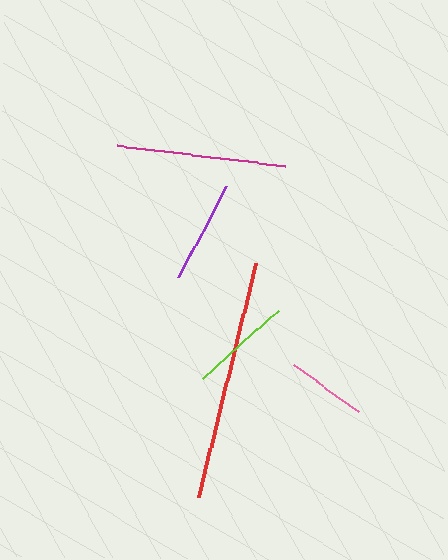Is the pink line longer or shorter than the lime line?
The lime line is longer than the pink line.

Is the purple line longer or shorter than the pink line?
The purple line is longer than the pink line.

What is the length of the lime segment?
The lime segment is approximately 102 pixels long.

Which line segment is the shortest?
The pink line is the shortest at approximately 81 pixels.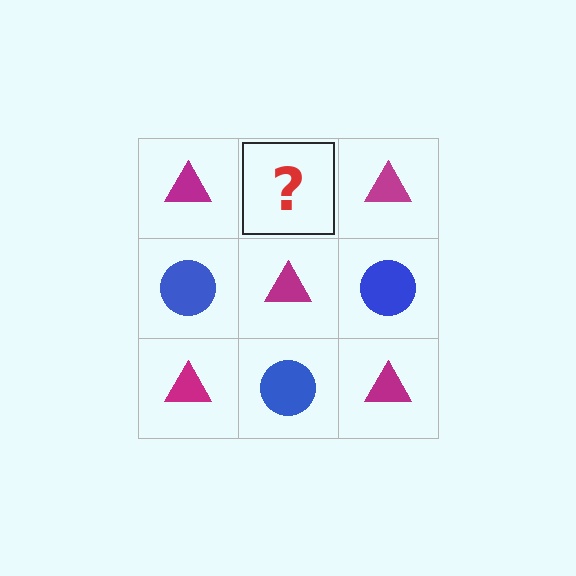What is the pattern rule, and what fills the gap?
The rule is that it alternates magenta triangle and blue circle in a checkerboard pattern. The gap should be filled with a blue circle.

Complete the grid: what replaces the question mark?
The question mark should be replaced with a blue circle.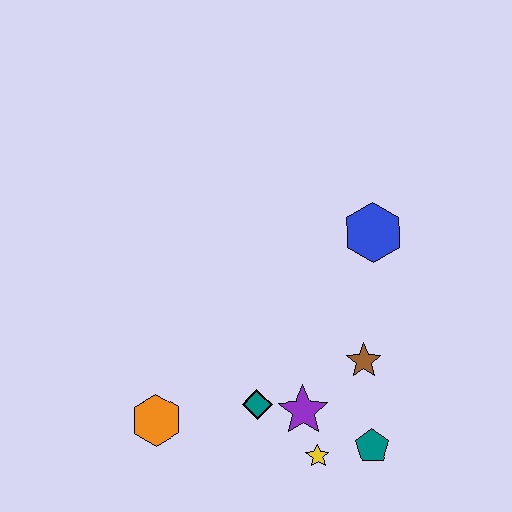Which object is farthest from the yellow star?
The blue hexagon is farthest from the yellow star.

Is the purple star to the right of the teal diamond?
Yes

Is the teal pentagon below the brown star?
Yes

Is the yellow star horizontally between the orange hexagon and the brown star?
Yes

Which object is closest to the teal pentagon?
The yellow star is closest to the teal pentagon.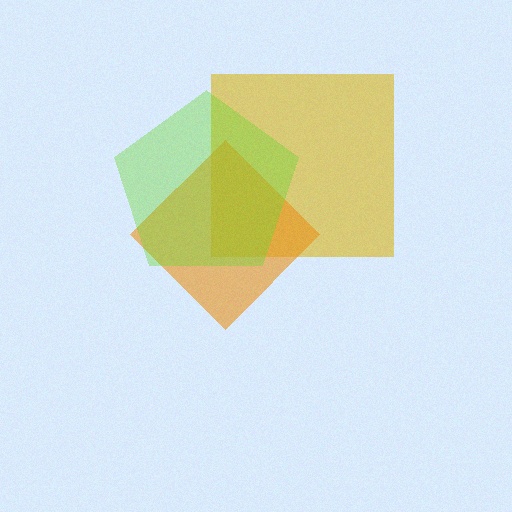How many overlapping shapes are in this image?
There are 3 overlapping shapes in the image.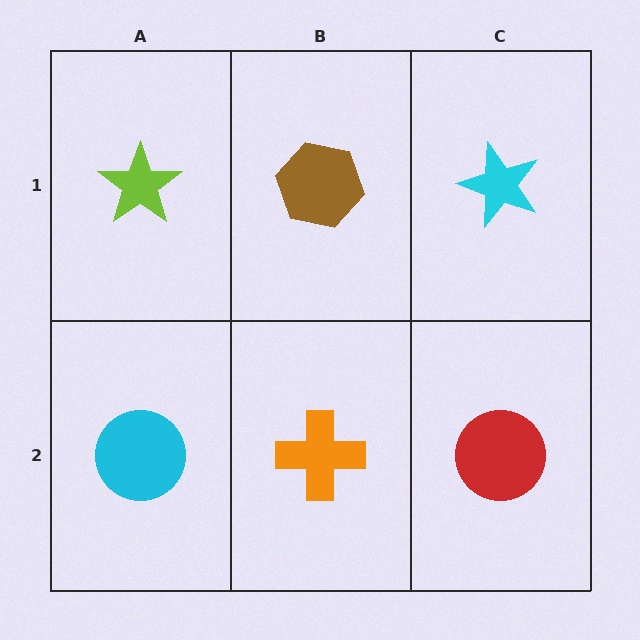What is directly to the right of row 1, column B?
A cyan star.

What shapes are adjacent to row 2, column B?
A brown hexagon (row 1, column B), a cyan circle (row 2, column A), a red circle (row 2, column C).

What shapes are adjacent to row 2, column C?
A cyan star (row 1, column C), an orange cross (row 2, column B).